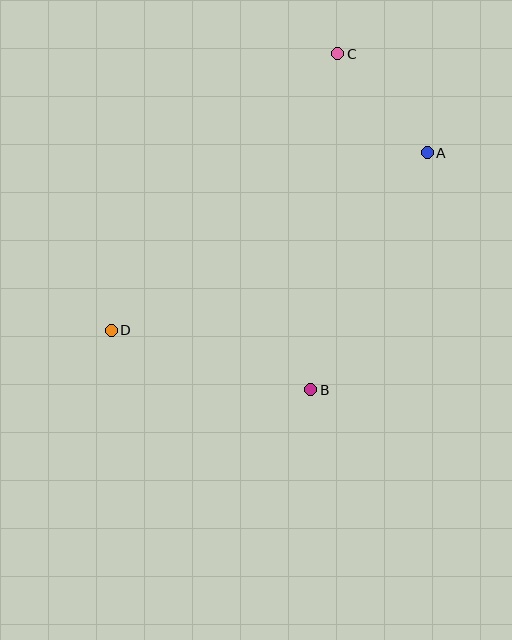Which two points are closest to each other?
Points A and C are closest to each other.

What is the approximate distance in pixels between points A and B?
The distance between A and B is approximately 264 pixels.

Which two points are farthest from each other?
Points A and D are farthest from each other.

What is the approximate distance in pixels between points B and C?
The distance between B and C is approximately 337 pixels.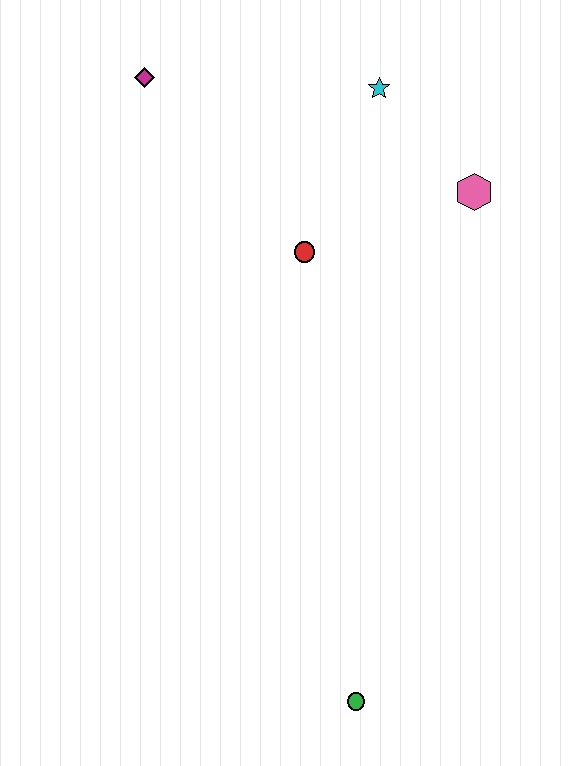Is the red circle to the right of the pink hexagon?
No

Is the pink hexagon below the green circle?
No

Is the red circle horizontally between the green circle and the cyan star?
No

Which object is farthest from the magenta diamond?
The green circle is farthest from the magenta diamond.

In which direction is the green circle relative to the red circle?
The green circle is below the red circle.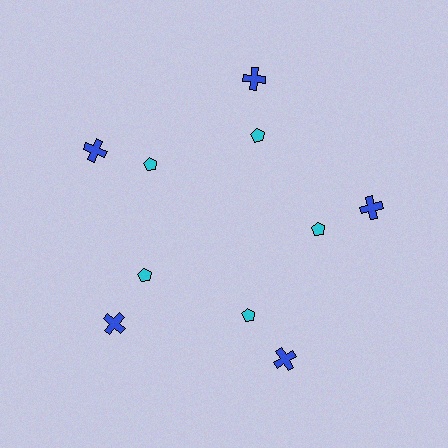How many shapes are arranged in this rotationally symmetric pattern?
There are 10 shapes, arranged in 5 groups of 2.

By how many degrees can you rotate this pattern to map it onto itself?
The pattern maps onto itself every 72 degrees of rotation.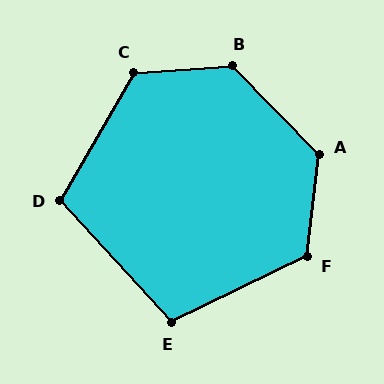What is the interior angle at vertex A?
Approximately 129 degrees (obtuse).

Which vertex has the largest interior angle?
B, at approximately 130 degrees.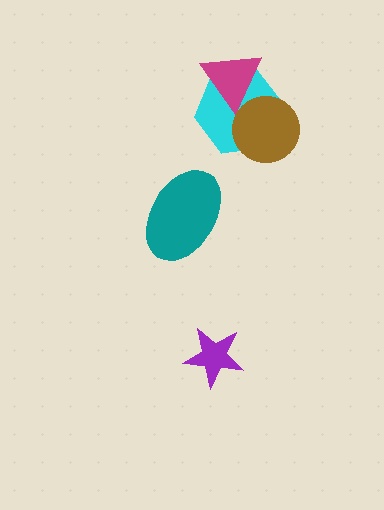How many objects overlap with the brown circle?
2 objects overlap with the brown circle.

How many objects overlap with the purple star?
0 objects overlap with the purple star.